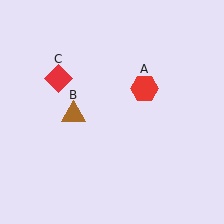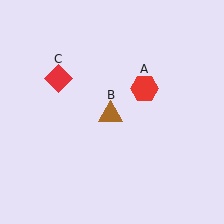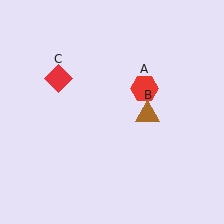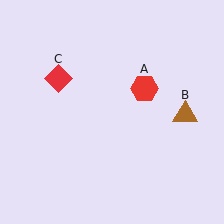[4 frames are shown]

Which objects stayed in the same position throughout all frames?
Red hexagon (object A) and red diamond (object C) remained stationary.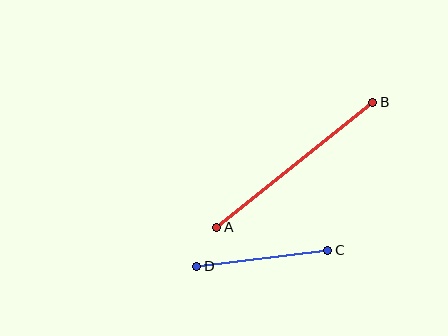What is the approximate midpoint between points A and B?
The midpoint is at approximately (295, 165) pixels.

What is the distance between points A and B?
The distance is approximately 200 pixels.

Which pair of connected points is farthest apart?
Points A and B are farthest apart.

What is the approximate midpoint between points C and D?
The midpoint is at approximately (262, 258) pixels.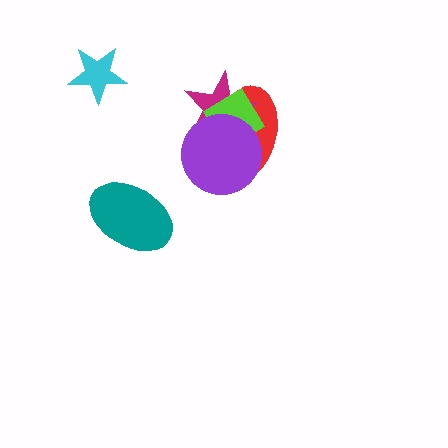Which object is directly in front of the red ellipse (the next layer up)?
The magenta star is directly in front of the red ellipse.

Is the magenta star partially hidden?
Yes, it is partially covered by another shape.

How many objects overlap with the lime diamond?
3 objects overlap with the lime diamond.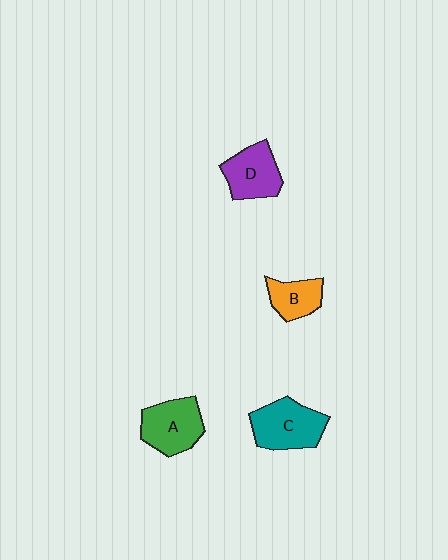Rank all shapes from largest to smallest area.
From largest to smallest: C (teal), A (green), D (purple), B (orange).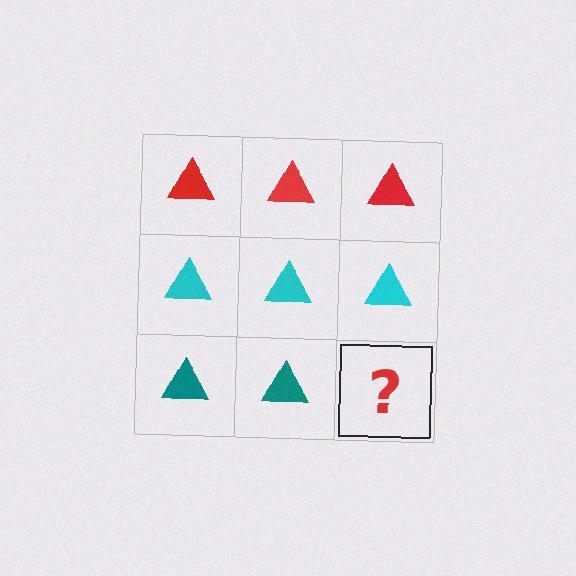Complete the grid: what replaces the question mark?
The question mark should be replaced with a teal triangle.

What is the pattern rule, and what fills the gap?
The rule is that each row has a consistent color. The gap should be filled with a teal triangle.